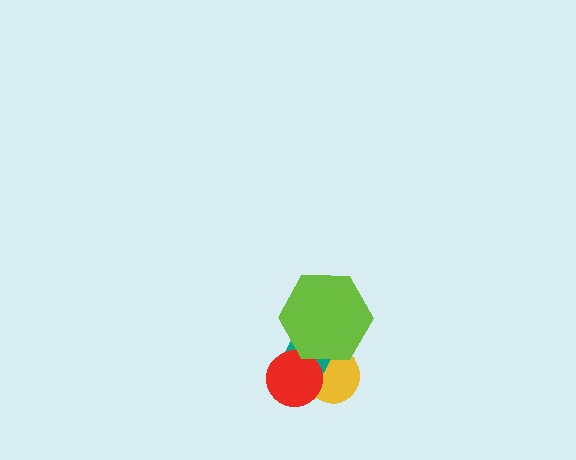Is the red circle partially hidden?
No, no other shape covers it.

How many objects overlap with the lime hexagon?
2 objects overlap with the lime hexagon.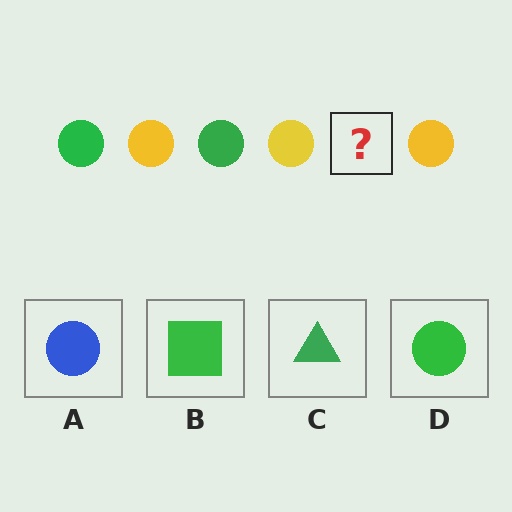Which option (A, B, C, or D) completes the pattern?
D.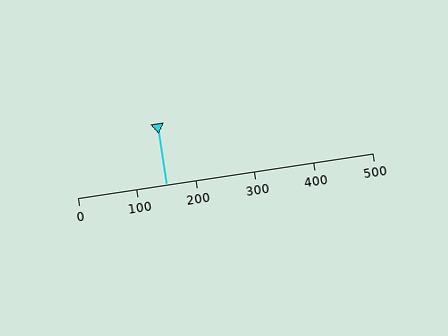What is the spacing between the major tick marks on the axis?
The major ticks are spaced 100 apart.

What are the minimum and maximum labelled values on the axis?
The axis runs from 0 to 500.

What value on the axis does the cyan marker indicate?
The marker indicates approximately 150.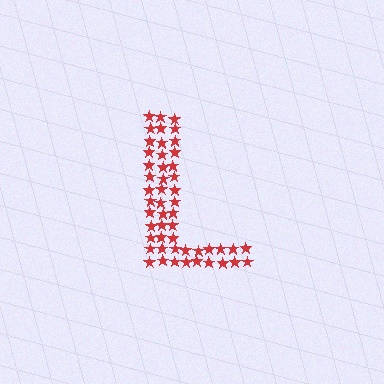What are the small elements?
The small elements are stars.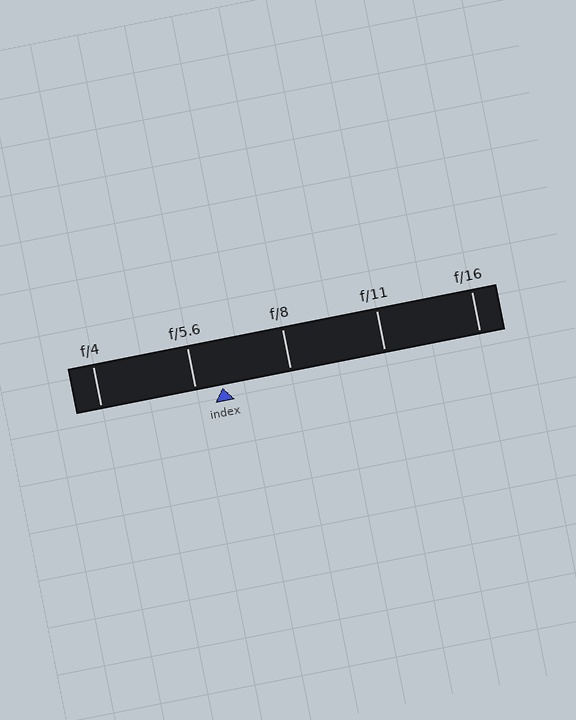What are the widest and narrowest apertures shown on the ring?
The widest aperture shown is f/4 and the narrowest is f/16.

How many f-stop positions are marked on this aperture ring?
There are 5 f-stop positions marked.